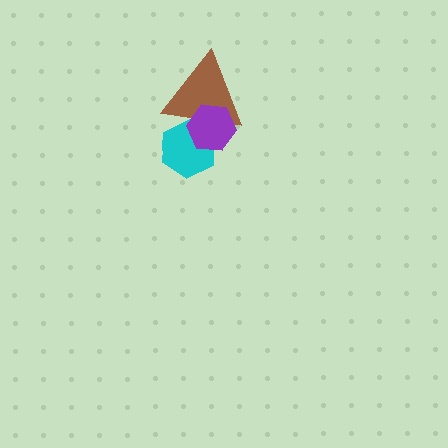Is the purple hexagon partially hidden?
No, no other shape covers it.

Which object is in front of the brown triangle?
The purple hexagon is in front of the brown triangle.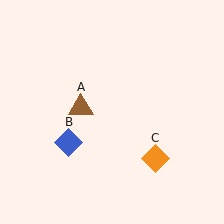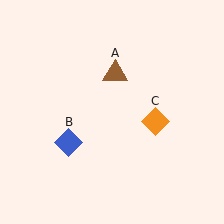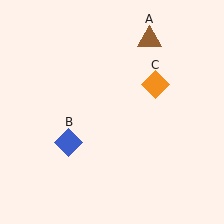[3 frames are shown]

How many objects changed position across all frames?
2 objects changed position: brown triangle (object A), orange diamond (object C).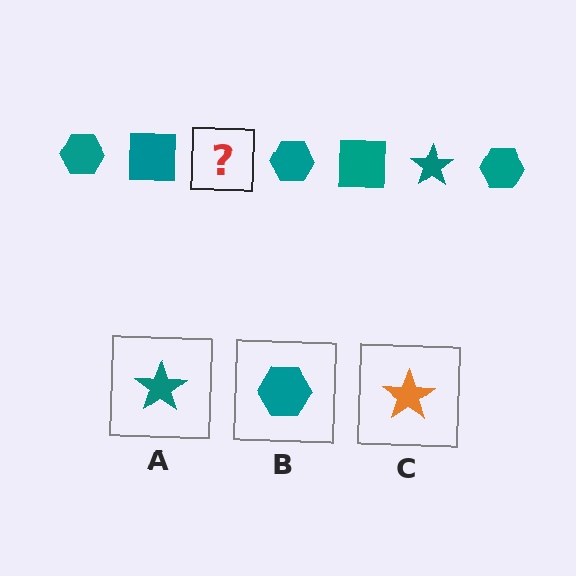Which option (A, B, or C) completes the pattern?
A.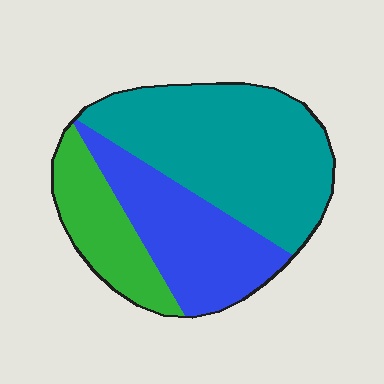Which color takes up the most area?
Teal, at roughly 50%.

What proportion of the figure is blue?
Blue covers 30% of the figure.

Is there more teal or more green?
Teal.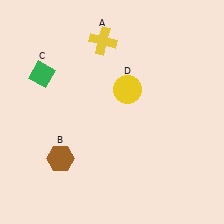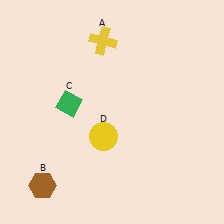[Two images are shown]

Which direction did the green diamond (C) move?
The green diamond (C) moved down.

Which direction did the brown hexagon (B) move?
The brown hexagon (B) moved down.